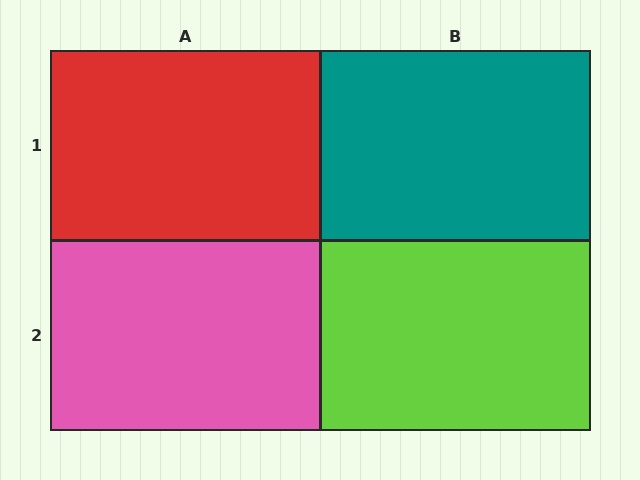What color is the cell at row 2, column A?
Pink.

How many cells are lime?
1 cell is lime.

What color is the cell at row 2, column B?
Lime.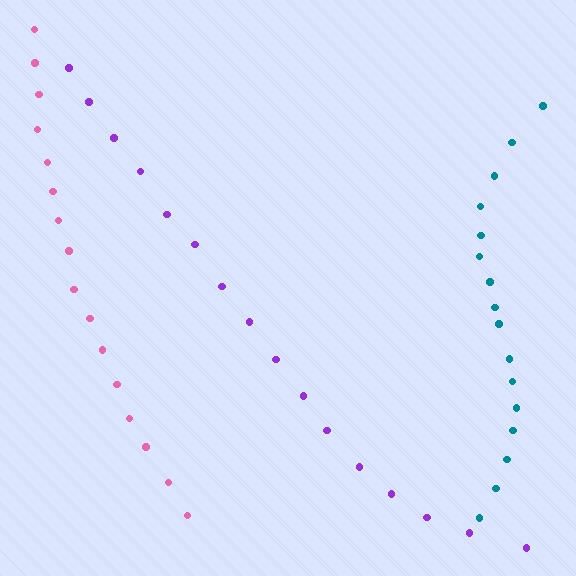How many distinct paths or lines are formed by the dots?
There are 3 distinct paths.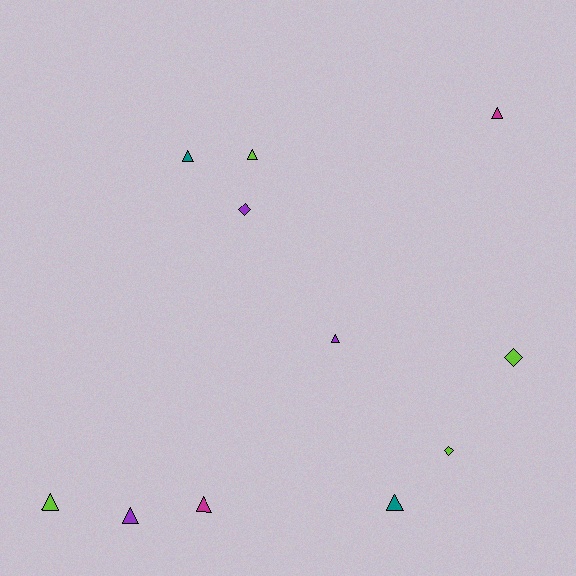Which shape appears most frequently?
Triangle, with 8 objects.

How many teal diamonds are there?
There are no teal diamonds.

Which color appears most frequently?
Lime, with 4 objects.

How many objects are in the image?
There are 11 objects.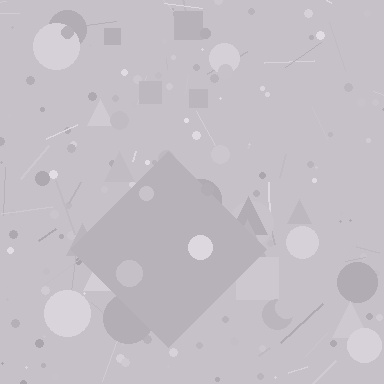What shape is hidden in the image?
A diamond is hidden in the image.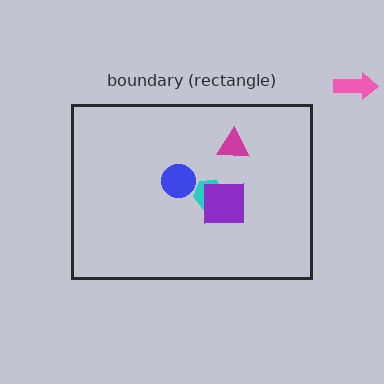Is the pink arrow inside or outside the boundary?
Outside.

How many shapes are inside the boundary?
4 inside, 1 outside.